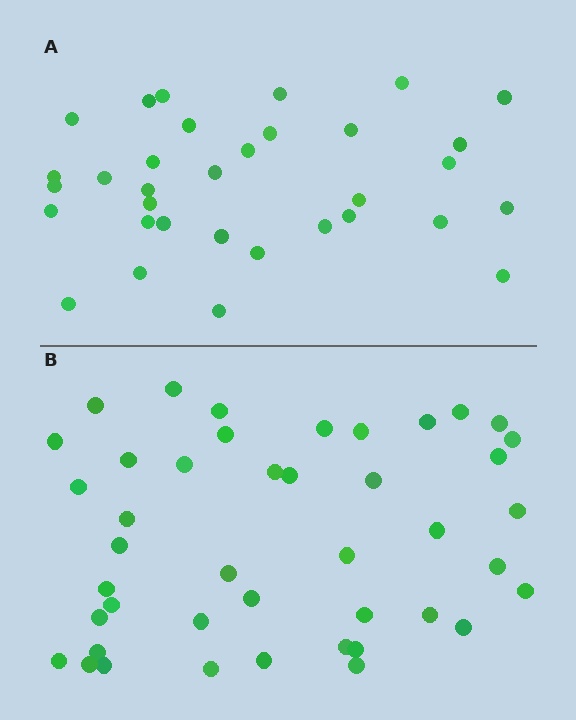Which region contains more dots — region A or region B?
Region B (the bottom region) has more dots.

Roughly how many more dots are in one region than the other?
Region B has roughly 10 or so more dots than region A.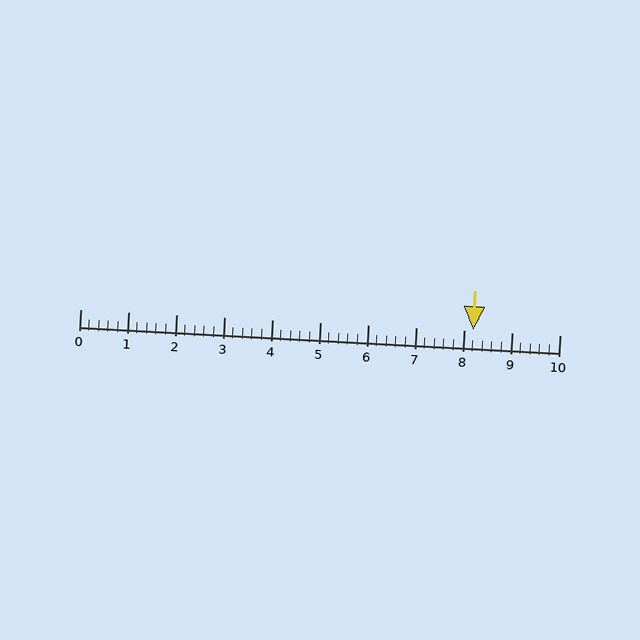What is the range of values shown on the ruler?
The ruler shows values from 0 to 10.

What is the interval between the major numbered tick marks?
The major tick marks are spaced 1 units apart.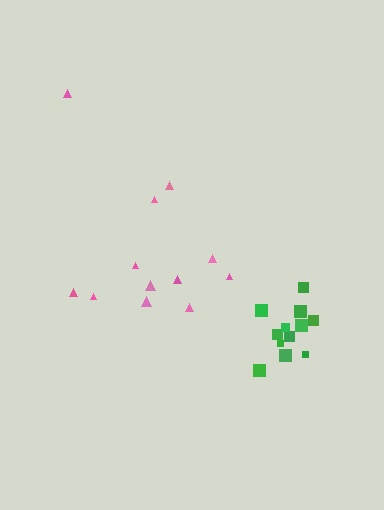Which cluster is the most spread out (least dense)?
Pink.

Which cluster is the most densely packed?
Green.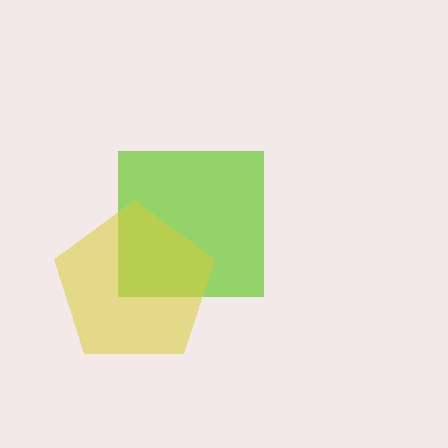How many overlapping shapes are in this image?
There are 2 overlapping shapes in the image.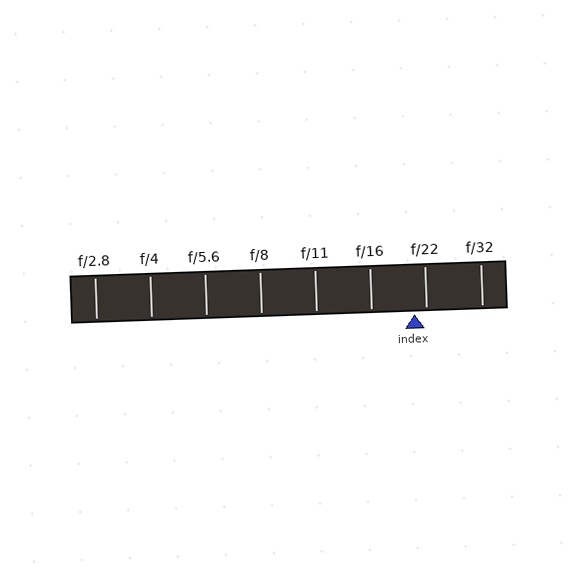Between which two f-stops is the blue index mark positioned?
The index mark is between f/16 and f/22.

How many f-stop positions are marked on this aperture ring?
There are 8 f-stop positions marked.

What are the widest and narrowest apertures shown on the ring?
The widest aperture shown is f/2.8 and the narrowest is f/32.